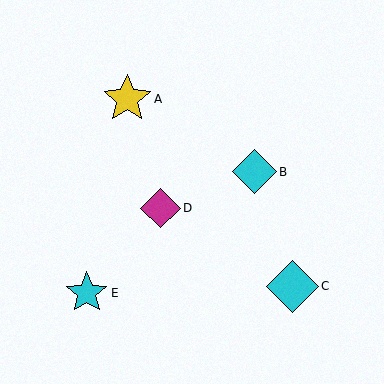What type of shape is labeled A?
Shape A is a yellow star.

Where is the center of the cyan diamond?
The center of the cyan diamond is at (254, 172).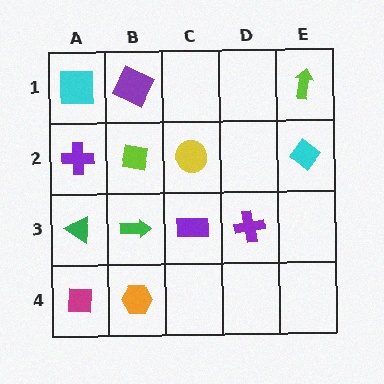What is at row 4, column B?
An orange hexagon.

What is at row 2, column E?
A cyan diamond.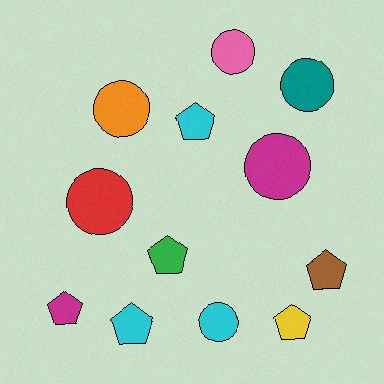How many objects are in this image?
There are 12 objects.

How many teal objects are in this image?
There is 1 teal object.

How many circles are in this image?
There are 6 circles.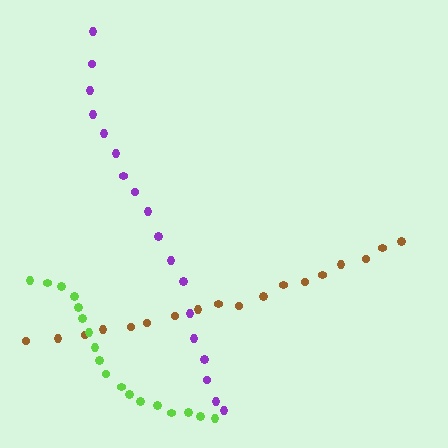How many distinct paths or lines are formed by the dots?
There are 3 distinct paths.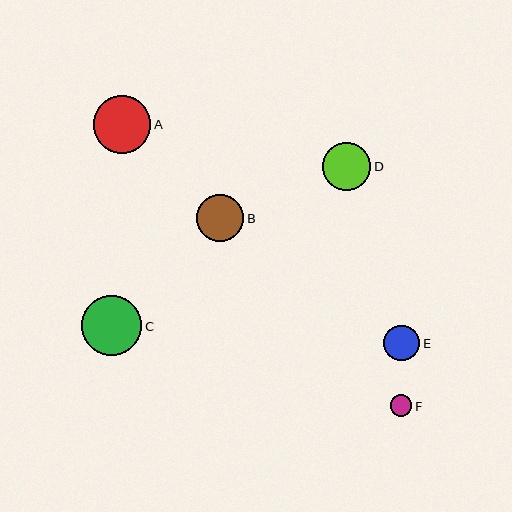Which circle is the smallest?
Circle F is the smallest with a size of approximately 22 pixels.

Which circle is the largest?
Circle C is the largest with a size of approximately 60 pixels.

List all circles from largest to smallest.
From largest to smallest: C, A, D, B, E, F.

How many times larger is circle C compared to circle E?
Circle C is approximately 1.7 times the size of circle E.